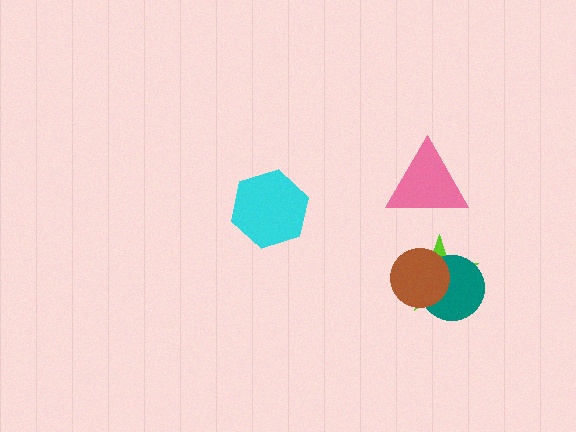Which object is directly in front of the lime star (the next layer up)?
The teal circle is directly in front of the lime star.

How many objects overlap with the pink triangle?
0 objects overlap with the pink triangle.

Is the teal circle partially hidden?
Yes, it is partially covered by another shape.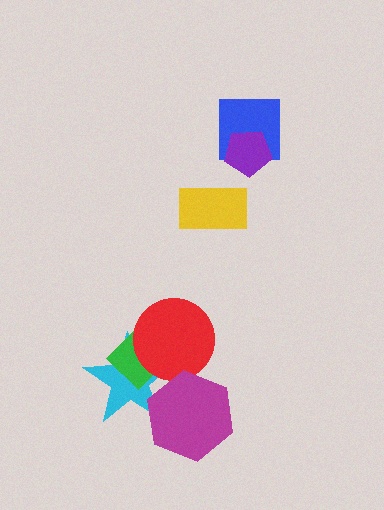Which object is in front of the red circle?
The magenta hexagon is in front of the red circle.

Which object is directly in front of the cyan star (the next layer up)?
The green diamond is directly in front of the cyan star.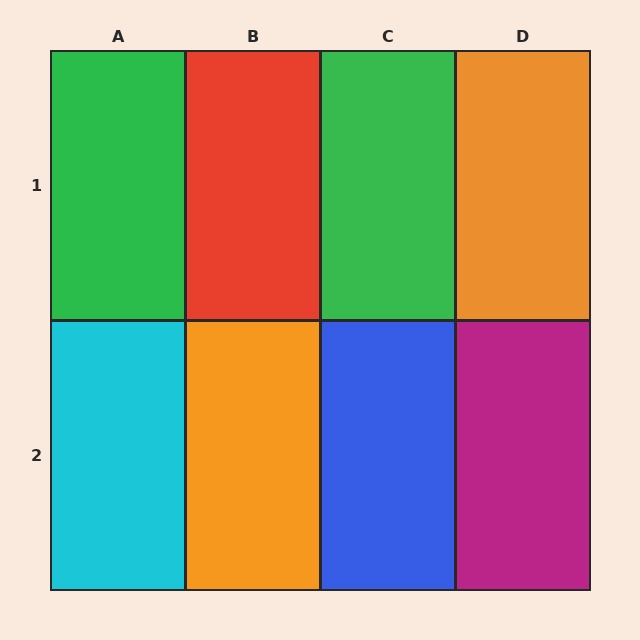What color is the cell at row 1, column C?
Green.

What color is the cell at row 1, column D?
Orange.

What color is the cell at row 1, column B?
Red.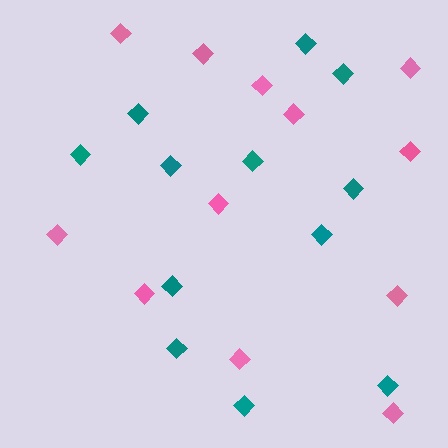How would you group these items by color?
There are 2 groups: one group of teal diamonds (12) and one group of pink diamonds (12).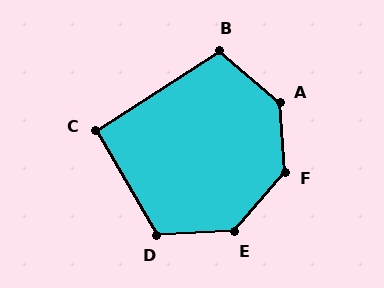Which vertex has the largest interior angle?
F, at approximately 135 degrees.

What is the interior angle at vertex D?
Approximately 118 degrees (obtuse).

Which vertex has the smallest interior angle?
C, at approximately 92 degrees.